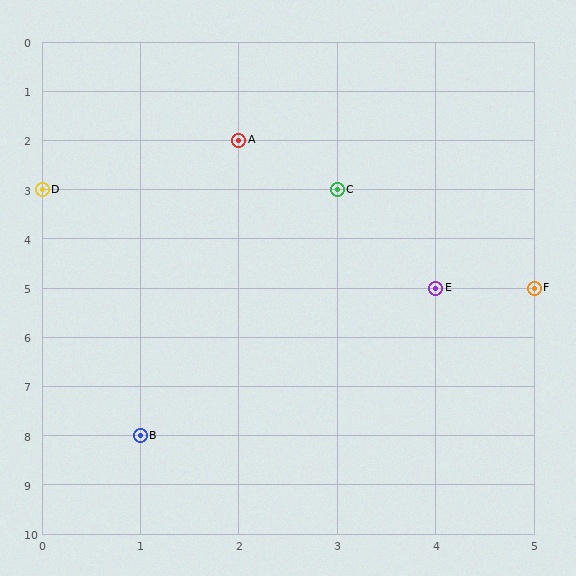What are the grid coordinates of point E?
Point E is at grid coordinates (4, 5).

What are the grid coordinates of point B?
Point B is at grid coordinates (1, 8).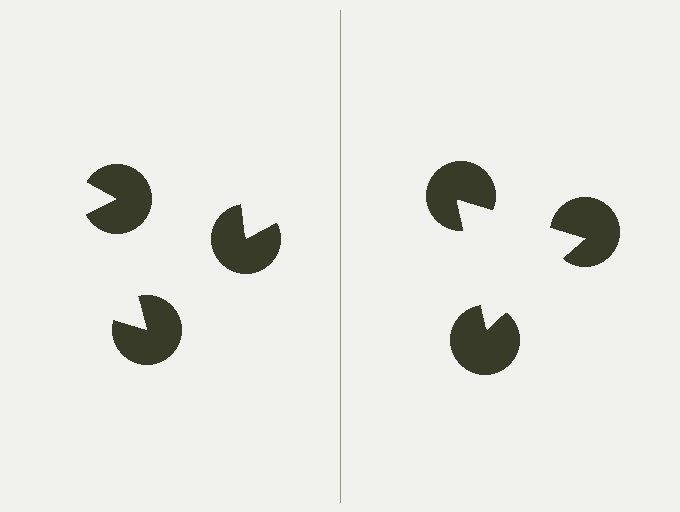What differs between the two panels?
The pac-man discs are positioned identically on both sides; only the wedge orientations differ. On the right they align to a triangle; on the left they are misaligned.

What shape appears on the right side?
An illusory triangle.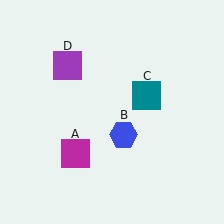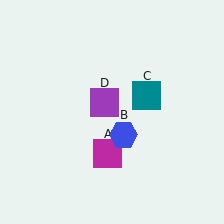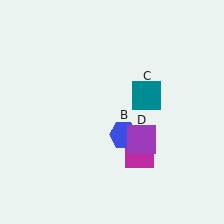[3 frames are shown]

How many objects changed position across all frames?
2 objects changed position: magenta square (object A), purple square (object D).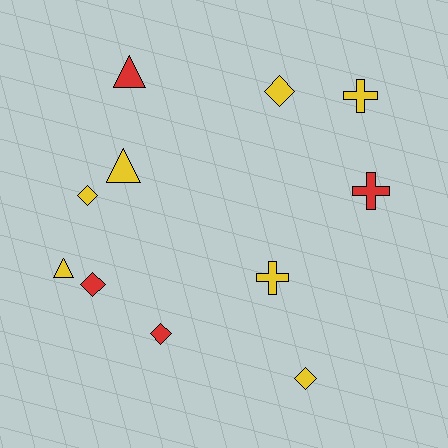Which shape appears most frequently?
Diamond, with 5 objects.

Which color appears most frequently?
Yellow, with 7 objects.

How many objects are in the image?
There are 11 objects.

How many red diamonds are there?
There are 2 red diamonds.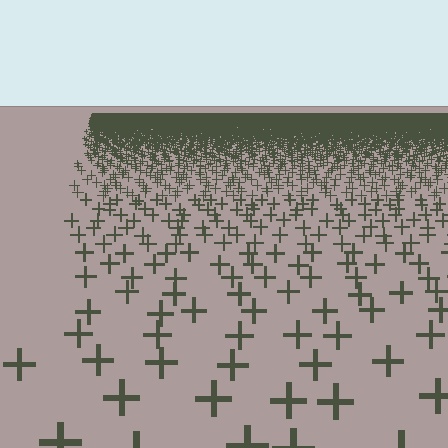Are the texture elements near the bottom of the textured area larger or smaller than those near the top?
Larger. Near the bottom, elements are closer to the viewer and appear at a bigger on-screen size.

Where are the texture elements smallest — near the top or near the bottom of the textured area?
Near the top.